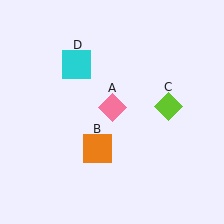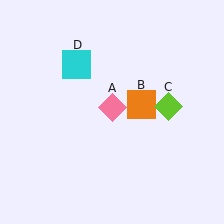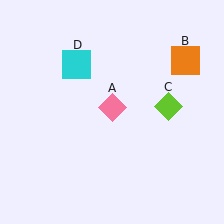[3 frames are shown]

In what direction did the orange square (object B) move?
The orange square (object B) moved up and to the right.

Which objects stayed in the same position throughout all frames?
Pink diamond (object A) and lime diamond (object C) and cyan square (object D) remained stationary.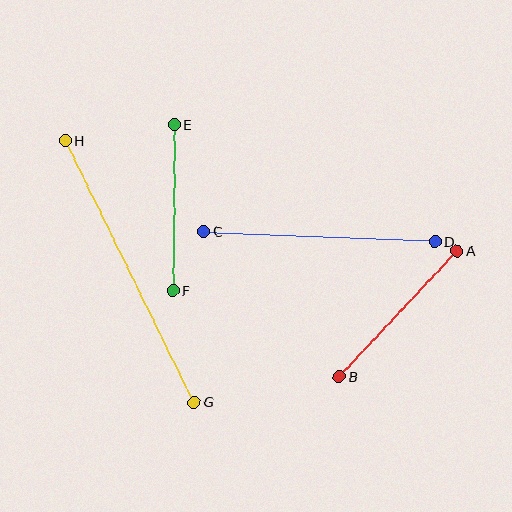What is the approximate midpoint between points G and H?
The midpoint is at approximately (130, 271) pixels.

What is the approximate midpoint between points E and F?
The midpoint is at approximately (174, 207) pixels.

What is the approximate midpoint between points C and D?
The midpoint is at approximately (319, 236) pixels.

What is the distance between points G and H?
The distance is approximately 292 pixels.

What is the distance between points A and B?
The distance is approximately 172 pixels.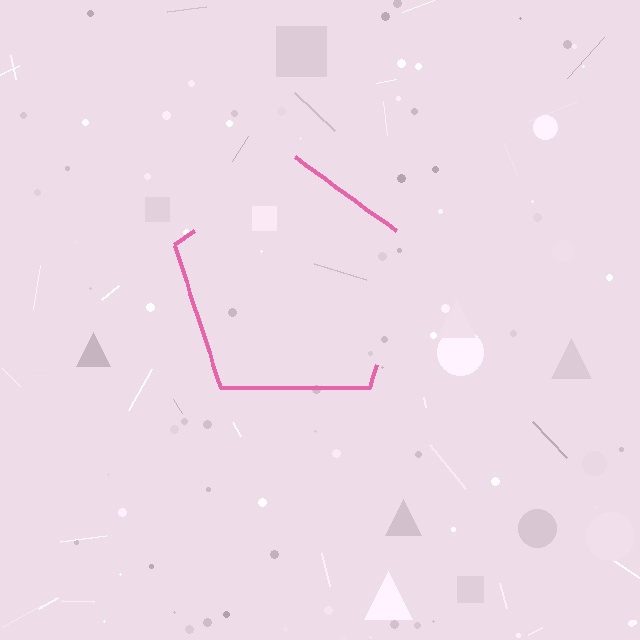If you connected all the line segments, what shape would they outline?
They would outline a pentagon.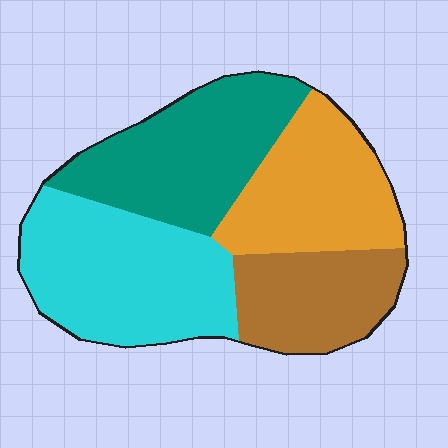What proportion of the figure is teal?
Teal takes up about one quarter (1/4) of the figure.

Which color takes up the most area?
Cyan, at roughly 30%.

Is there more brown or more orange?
Orange.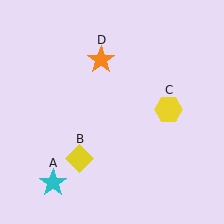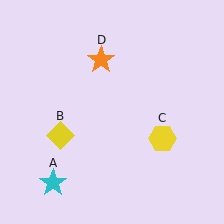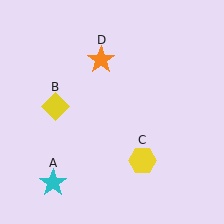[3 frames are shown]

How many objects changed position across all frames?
2 objects changed position: yellow diamond (object B), yellow hexagon (object C).